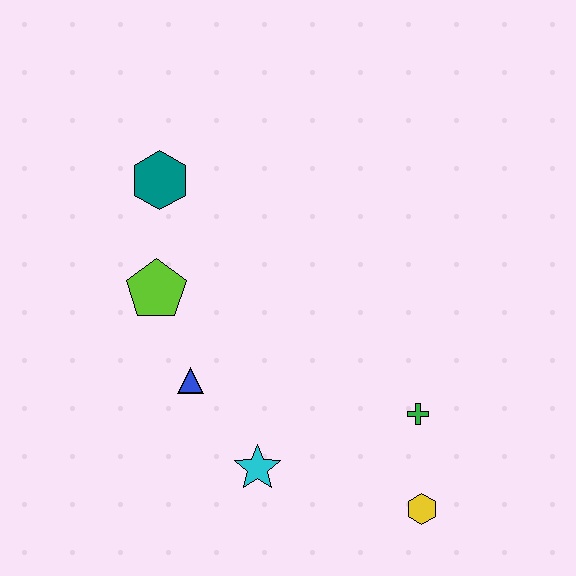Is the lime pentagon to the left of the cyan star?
Yes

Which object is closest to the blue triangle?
The lime pentagon is closest to the blue triangle.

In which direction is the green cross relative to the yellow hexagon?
The green cross is above the yellow hexagon.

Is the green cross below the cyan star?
No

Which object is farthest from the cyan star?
The teal hexagon is farthest from the cyan star.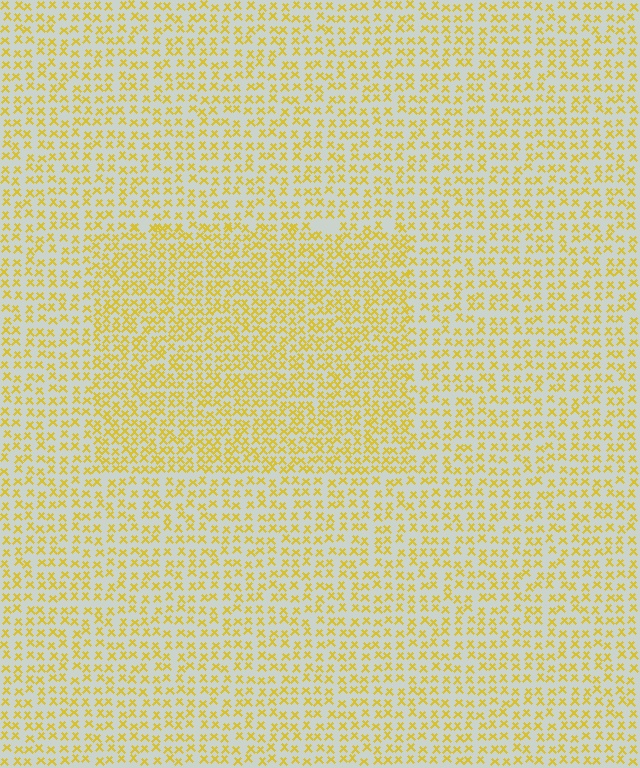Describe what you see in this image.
The image contains small yellow elements arranged at two different densities. A rectangle-shaped region is visible where the elements are more densely packed than the surrounding area.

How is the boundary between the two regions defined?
The boundary is defined by a change in element density (approximately 1.6x ratio). All elements are the same color, size, and shape.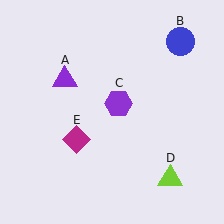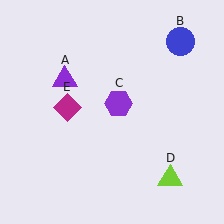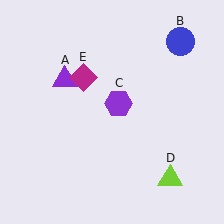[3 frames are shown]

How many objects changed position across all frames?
1 object changed position: magenta diamond (object E).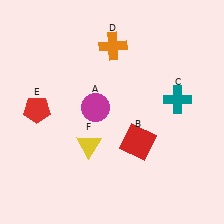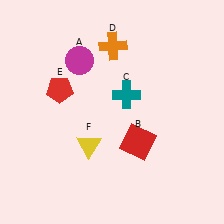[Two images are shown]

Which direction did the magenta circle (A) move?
The magenta circle (A) moved up.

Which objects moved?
The objects that moved are: the magenta circle (A), the teal cross (C), the red pentagon (E).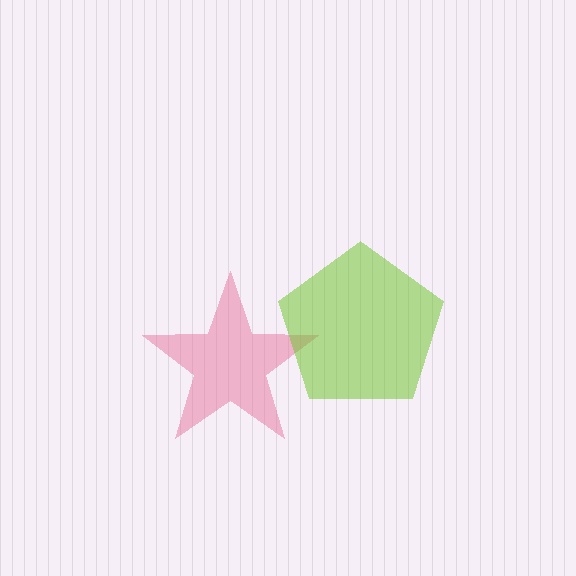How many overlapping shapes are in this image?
There are 2 overlapping shapes in the image.